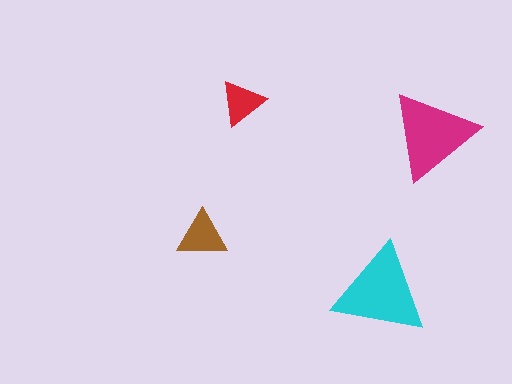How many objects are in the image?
There are 4 objects in the image.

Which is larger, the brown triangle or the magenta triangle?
The magenta one.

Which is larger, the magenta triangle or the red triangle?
The magenta one.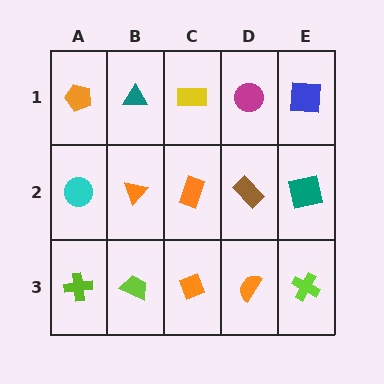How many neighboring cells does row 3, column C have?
3.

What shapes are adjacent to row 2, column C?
A yellow rectangle (row 1, column C), an orange diamond (row 3, column C), an orange triangle (row 2, column B), a brown rectangle (row 2, column D).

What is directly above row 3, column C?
An orange rectangle.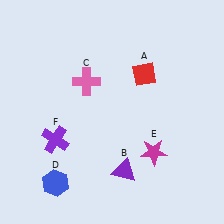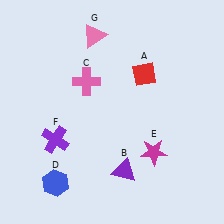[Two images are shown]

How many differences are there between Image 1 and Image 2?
There is 1 difference between the two images.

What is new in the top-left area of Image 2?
A pink triangle (G) was added in the top-left area of Image 2.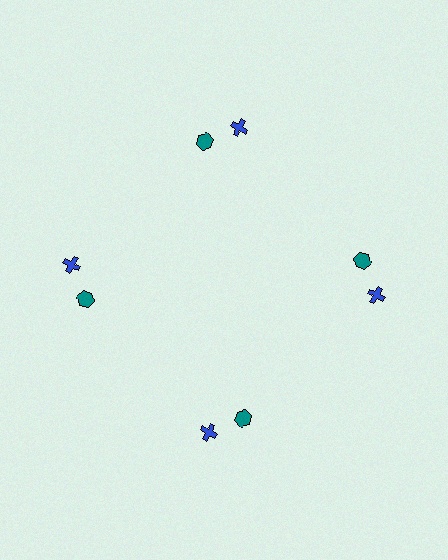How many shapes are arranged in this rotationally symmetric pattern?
There are 8 shapes, arranged in 4 groups of 2.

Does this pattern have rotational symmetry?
Yes, this pattern has 4-fold rotational symmetry. It looks the same after rotating 90 degrees around the center.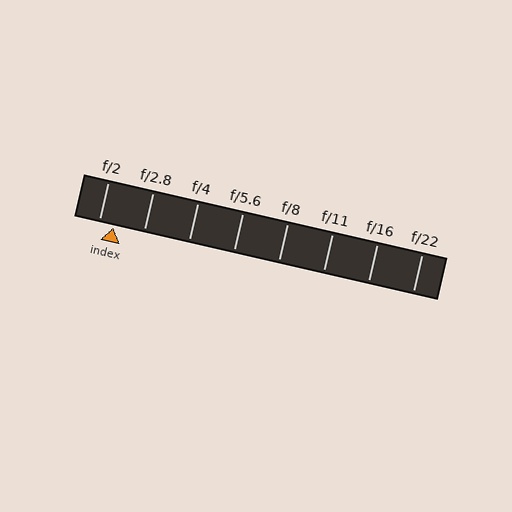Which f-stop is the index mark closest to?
The index mark is closest to f/2.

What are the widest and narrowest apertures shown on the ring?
The widest aperture shown is f/2 and the narrowest is f/22.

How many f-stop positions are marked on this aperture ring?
There are 8 f-stop positions marked.